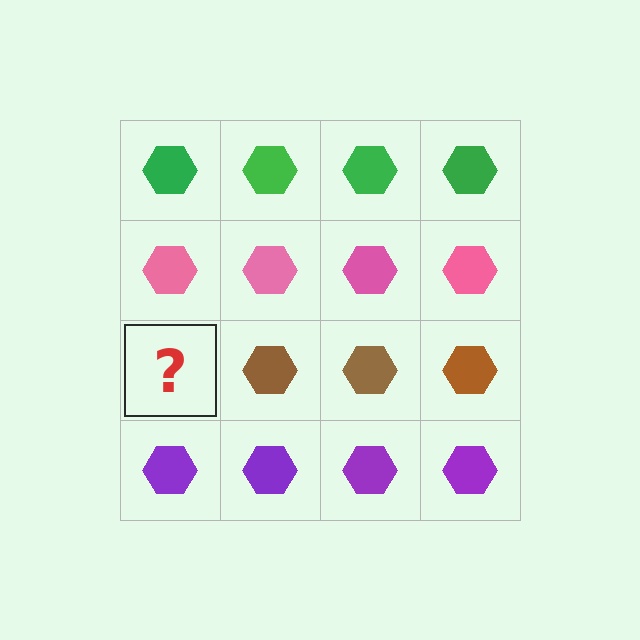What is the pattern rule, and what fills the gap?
The rule is that each row has a consistent color. The gap should be filled with a brown hexagon.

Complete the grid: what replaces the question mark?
The question mark should be replaced with a brown hexagon.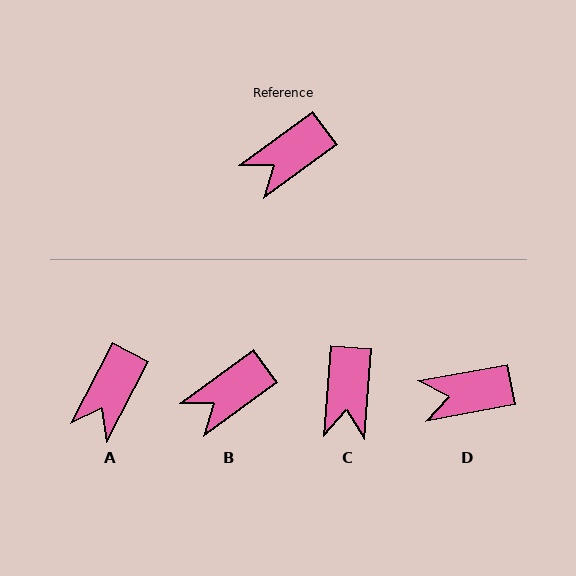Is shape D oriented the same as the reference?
No, it is off by about 26 degrees.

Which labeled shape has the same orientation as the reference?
B.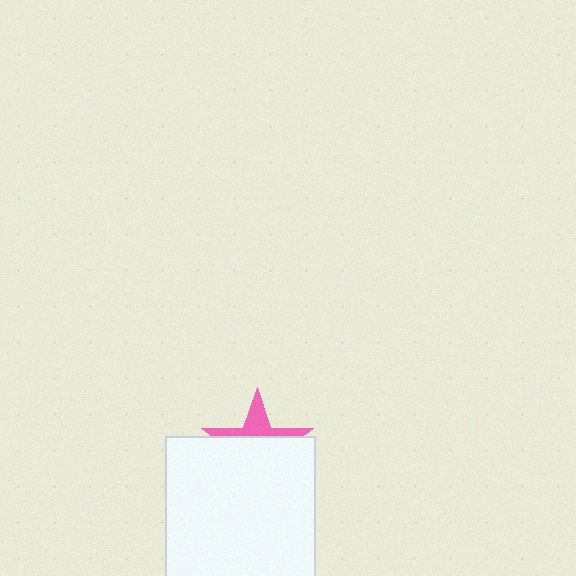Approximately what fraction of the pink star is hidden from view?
Roughly 66% of the pink star is hidden behind the white square.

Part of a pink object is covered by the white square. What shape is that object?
It is a star.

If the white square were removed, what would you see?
You would see the complete pink star.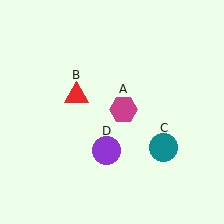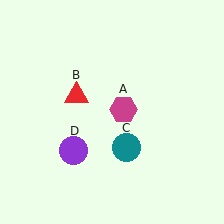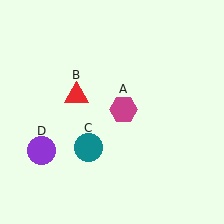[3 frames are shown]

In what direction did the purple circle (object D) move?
The purple circle (object D) moved left.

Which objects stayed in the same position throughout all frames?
Magenta hexagon (object A) and red triangle (object B) remained stationary.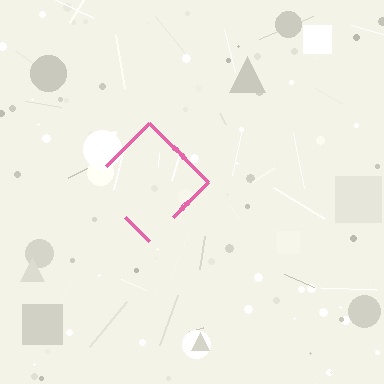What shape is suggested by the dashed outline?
The dashed outline suggests a diamond.